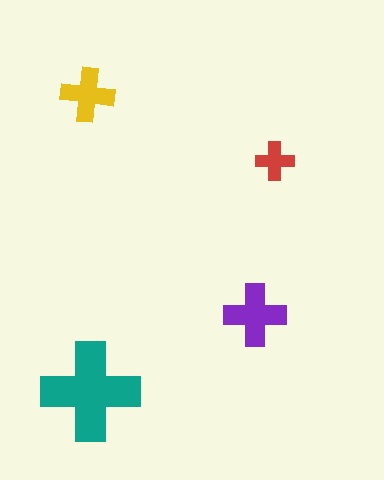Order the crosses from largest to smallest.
the teal one, the purple one, the yellow one, the red one.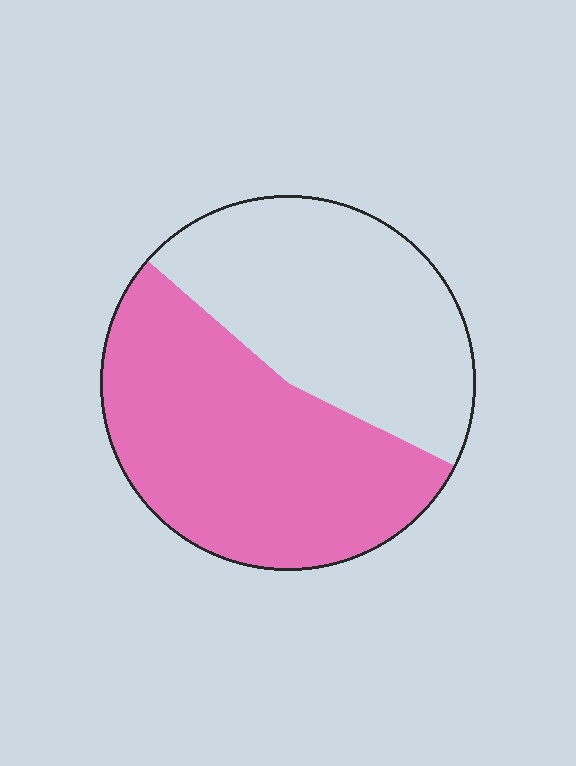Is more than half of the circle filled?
Yes.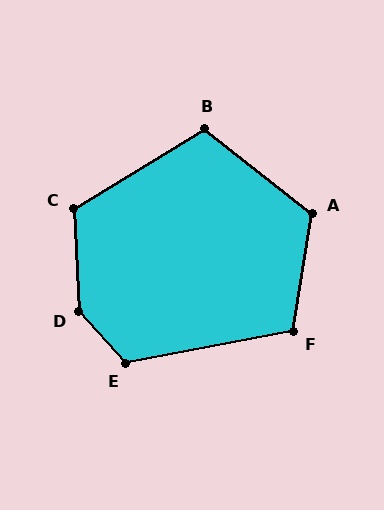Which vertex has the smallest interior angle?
F, at approximately 110 degrees.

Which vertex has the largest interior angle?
D, at approximately 140 degrees.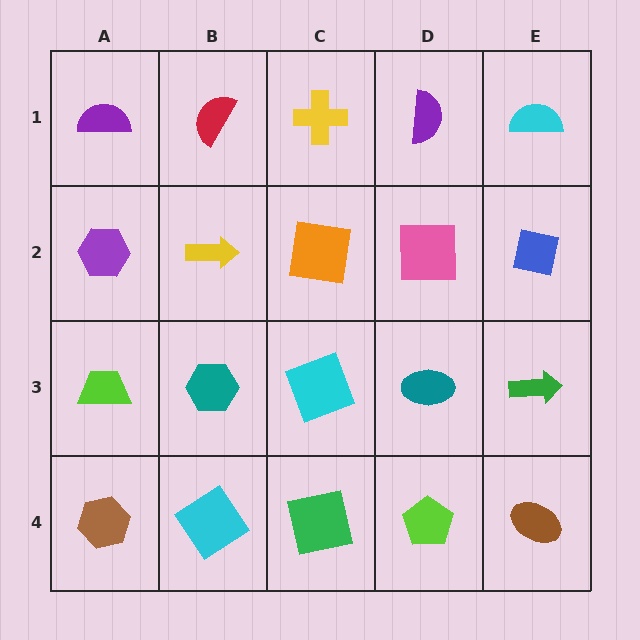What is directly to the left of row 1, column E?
A purple semicircle.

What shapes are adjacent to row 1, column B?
A yellow arrow (row 2, column B), a purple semicircle (row 1, column A), a yellow cross (row 1, column C).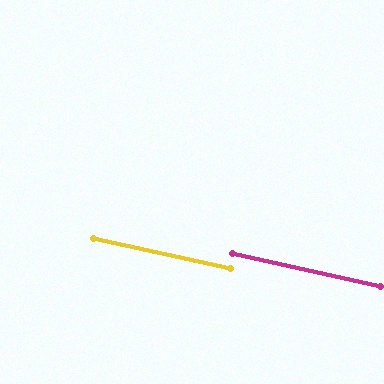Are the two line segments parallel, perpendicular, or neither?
Parallel — their directions differ by only 0.1°.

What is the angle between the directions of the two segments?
Approximately 0 degrees.